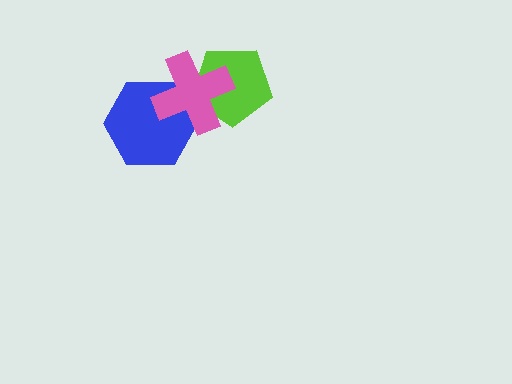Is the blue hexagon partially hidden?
Yes, it is partially covered by another shape.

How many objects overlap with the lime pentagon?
1 object overlaps with the lime pentagon.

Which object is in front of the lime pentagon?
The pink cross is in front of the lime pentagon.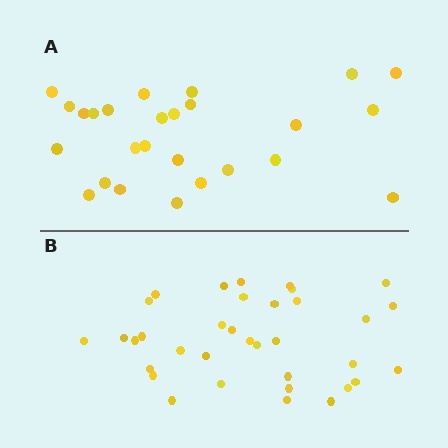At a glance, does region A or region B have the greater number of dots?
Region B (the bottom region) has more dots.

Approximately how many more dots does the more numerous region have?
Region B has roughly 8 or so more dots than region A.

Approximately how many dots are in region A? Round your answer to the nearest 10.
About 30 dots. (The exact count is 26, which rounds to 30.)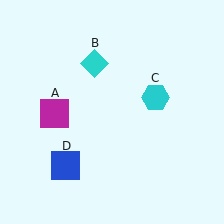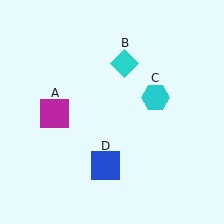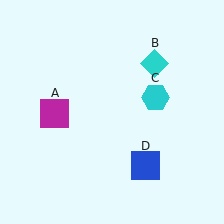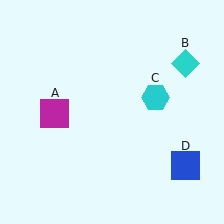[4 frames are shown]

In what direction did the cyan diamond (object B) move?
The cyan diamond (object B) moved right.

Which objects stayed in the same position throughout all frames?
Magenta square (object A) and cyan hexagon (object C) remained stationary.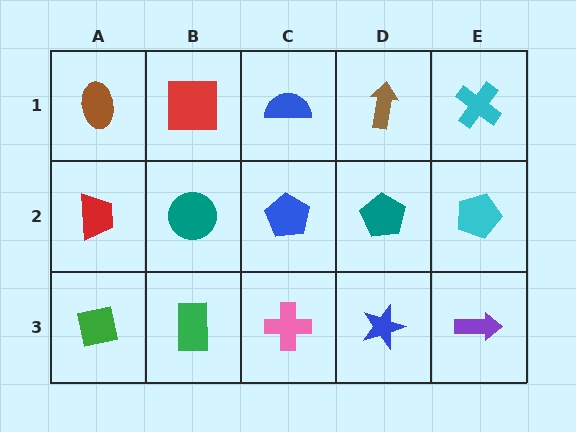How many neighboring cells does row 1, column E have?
2.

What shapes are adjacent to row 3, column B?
A teal circle (row 2, column B), a green square (row 3, column A), a pink cross (row 3, column C).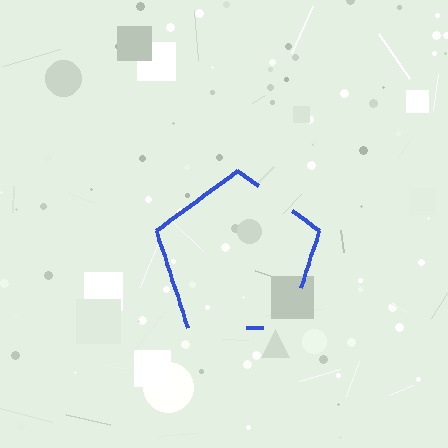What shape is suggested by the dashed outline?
The dashed outline suggests a pentagon.